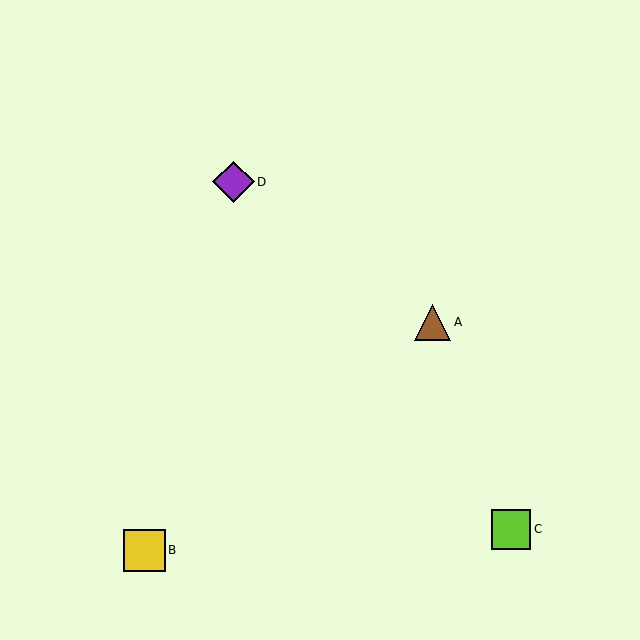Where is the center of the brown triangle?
The center of the brown triangle is at (433, 322).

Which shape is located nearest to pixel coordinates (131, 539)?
The yellow square (labeled B) at (144, 550) is nearest to that location.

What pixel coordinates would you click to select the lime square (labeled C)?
Click at (511, 529) to select the lime square C.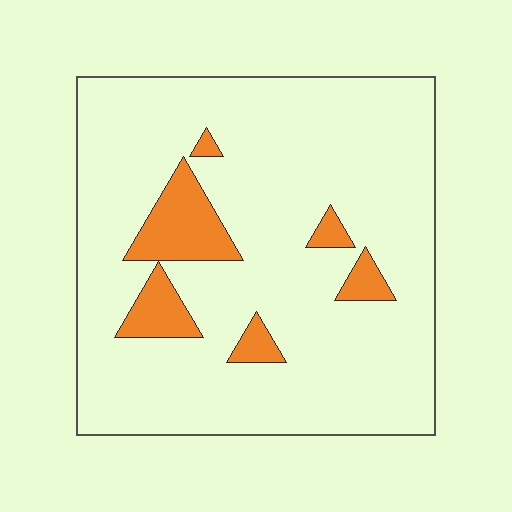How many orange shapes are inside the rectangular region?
6.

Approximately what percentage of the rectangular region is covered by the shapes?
Approximately 10%.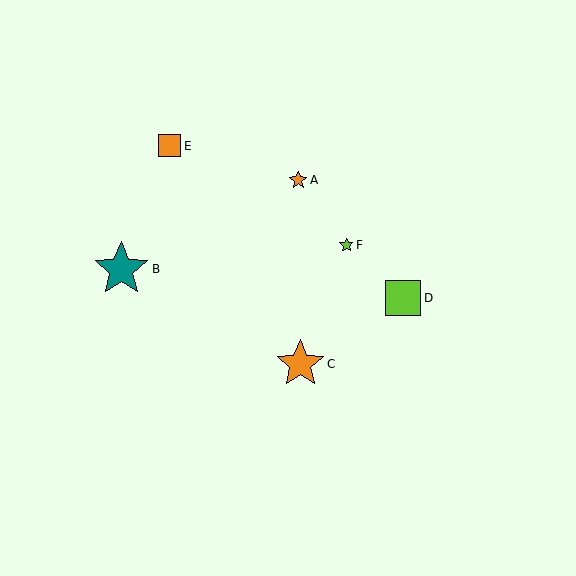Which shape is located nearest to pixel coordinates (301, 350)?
The orange star (labeled C) at (300, 364) is nearest to that location.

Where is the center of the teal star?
The center of the teal star is at (121, 269).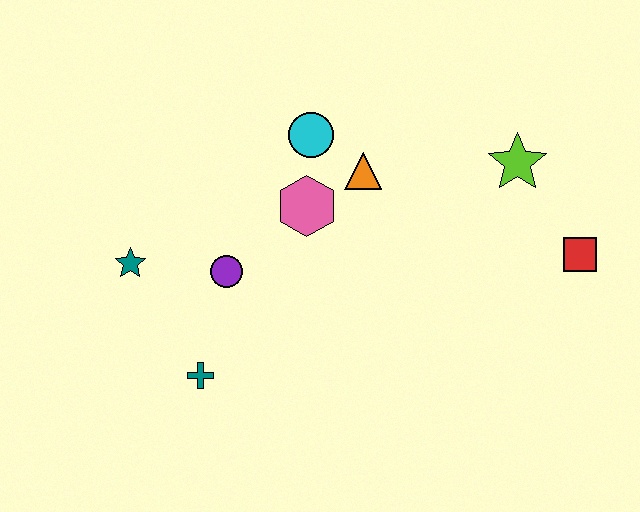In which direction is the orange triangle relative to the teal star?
The orange triangle is to the right of the teal star.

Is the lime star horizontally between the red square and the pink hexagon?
Yes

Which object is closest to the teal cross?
The purple circle is closest to the teal cross.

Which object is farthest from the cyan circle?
The red square is farthest from the cyan circle.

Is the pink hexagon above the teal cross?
Yes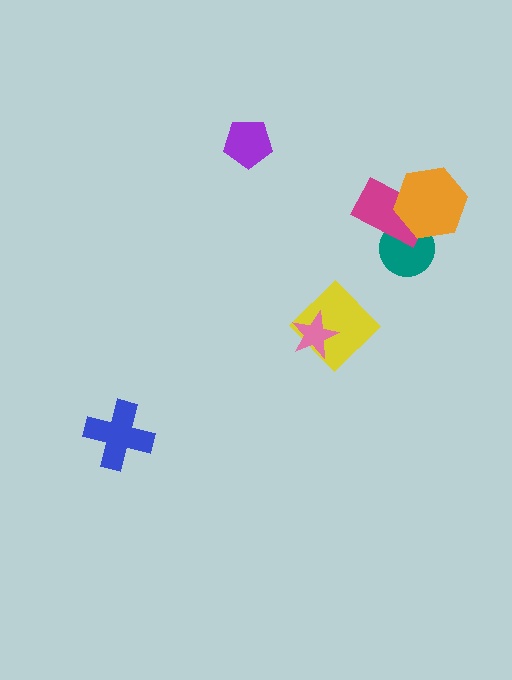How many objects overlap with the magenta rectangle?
2 objects overlap with the magenta rectangle.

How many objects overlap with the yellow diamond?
1 object overlaps with the yellow diamond.